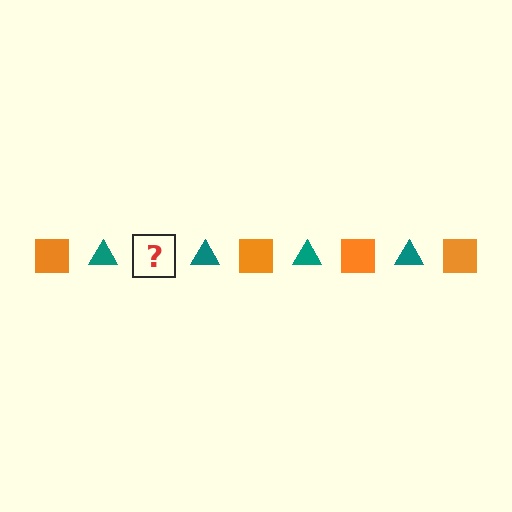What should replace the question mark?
The question mark should be replaced with an orange square.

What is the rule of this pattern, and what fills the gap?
The rule is that the pattern alternates between orange square and teal triangle. The gap should be filled with an orange square.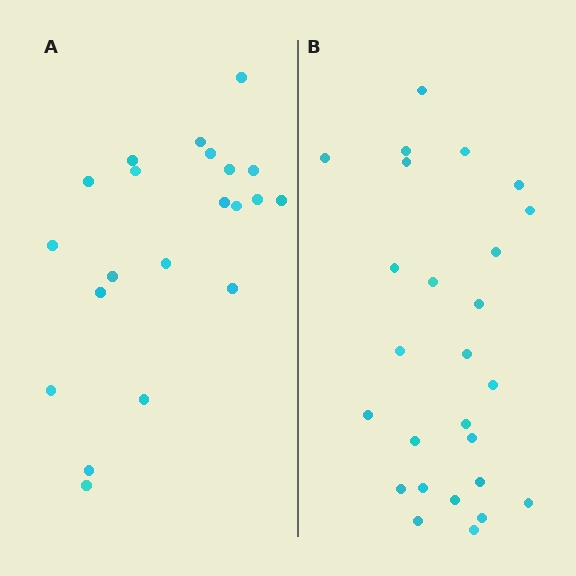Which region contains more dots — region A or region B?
Region B (the right region) has more dots.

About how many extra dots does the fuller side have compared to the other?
Region B has about 5 more dots than region A.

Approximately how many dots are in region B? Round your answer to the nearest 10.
About 30 dots. (The exact count is 26, which rounds to 30.)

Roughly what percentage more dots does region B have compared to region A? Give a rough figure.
About 25% more.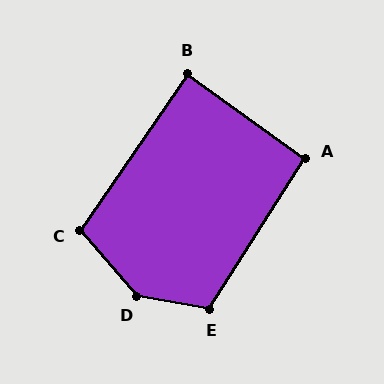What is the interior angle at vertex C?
Approximately 105 degrees (obtuse).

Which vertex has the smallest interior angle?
B, at approximately 89 degrees.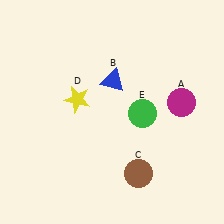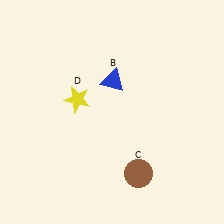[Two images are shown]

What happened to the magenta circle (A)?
The magenta circle (A) was removed in Image 2. It was in the top-right area of Image 1.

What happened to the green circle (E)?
The green circle (E) was removed in Image 2. It was in the bottom-right area of Image 1.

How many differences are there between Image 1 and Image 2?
There are 2 differences between the two images.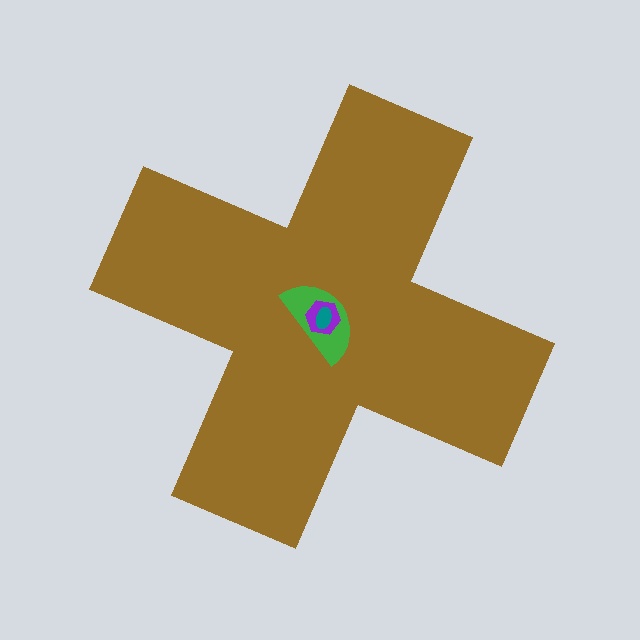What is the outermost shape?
The brown cross.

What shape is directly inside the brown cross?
The green semicircle.